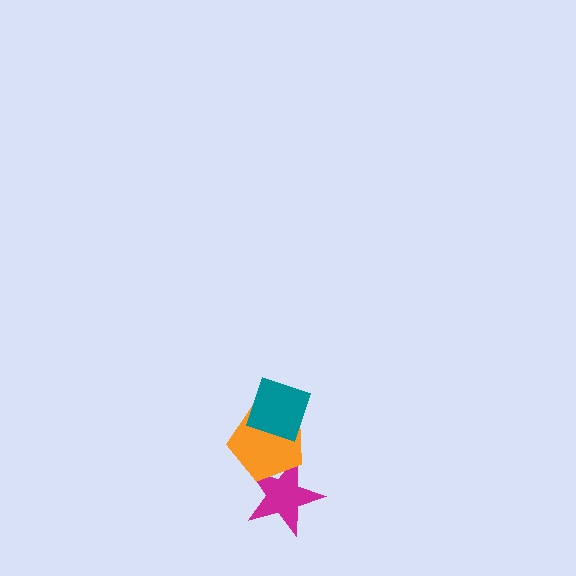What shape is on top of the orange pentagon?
The teal diamond is on top of the orange pentagon.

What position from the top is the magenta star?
The magenta star is 3rd from the top.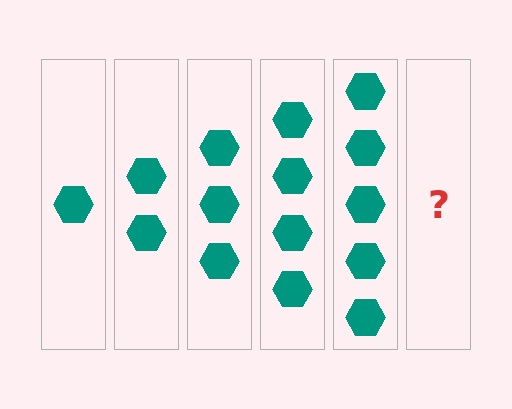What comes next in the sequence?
The next element should be 6 hexagons.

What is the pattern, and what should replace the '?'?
The pattern is that each step adds one more hexagon. The '?' should be 6 hexagons.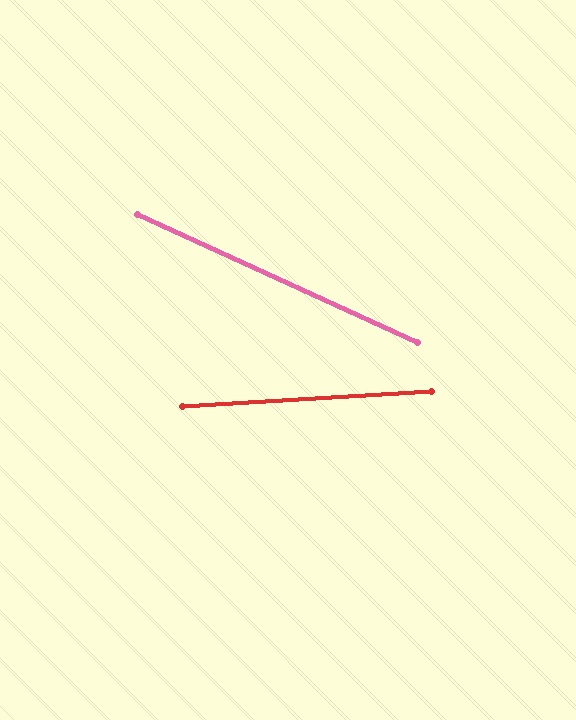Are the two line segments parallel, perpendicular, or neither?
Neither parallel nor perpendicular — they differ by about 28°.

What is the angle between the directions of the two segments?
Approximately 28 degrees.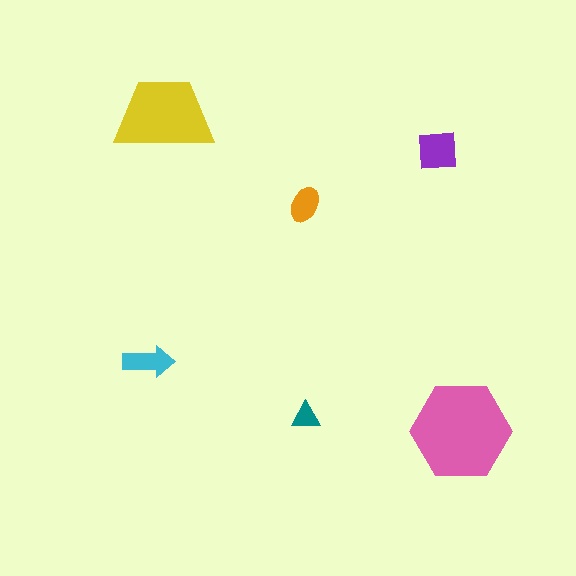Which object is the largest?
The pink hexagon.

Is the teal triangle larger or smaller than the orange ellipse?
Smaller.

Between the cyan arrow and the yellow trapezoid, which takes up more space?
The yellow trapezoid.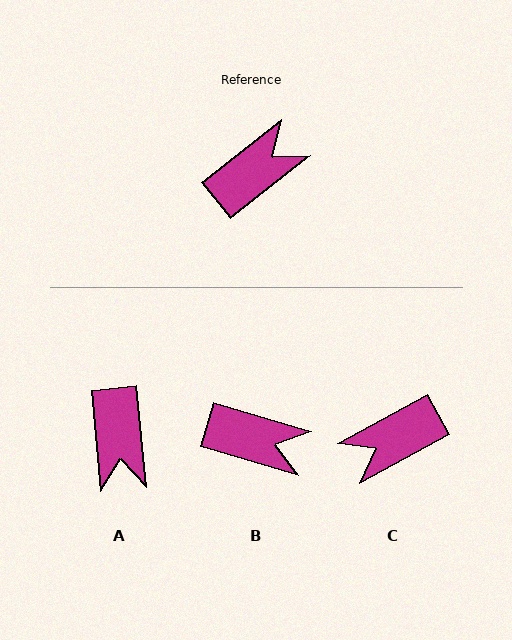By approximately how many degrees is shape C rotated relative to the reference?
Approximately 171 degrees counter-clockwise.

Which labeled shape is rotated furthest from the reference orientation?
C, about 171 degrees away.